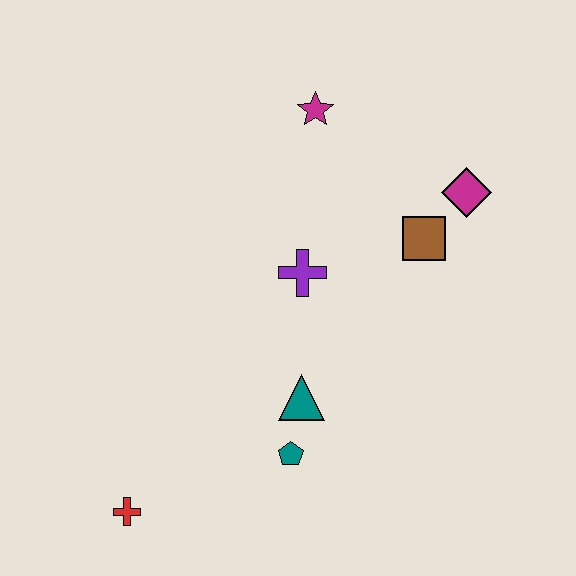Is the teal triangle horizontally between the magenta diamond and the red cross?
Yes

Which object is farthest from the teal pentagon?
The magenta star is farthest from the teal pentagon.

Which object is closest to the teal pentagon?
The teal triangle is closest to the teal pentagon.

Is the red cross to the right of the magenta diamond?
No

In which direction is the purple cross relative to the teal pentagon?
The purple cross is above the teal pentagon.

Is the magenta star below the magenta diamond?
No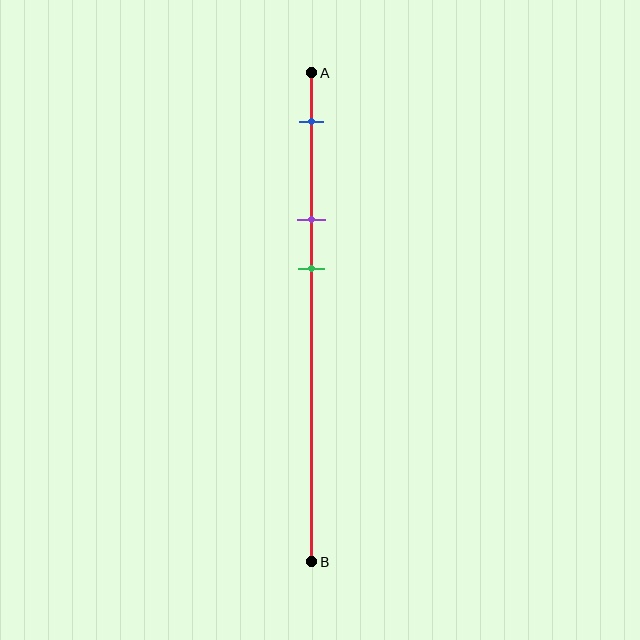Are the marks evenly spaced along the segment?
Yes, the marks are approximately evenly spaced.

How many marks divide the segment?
There are 3 marks dividing the segment.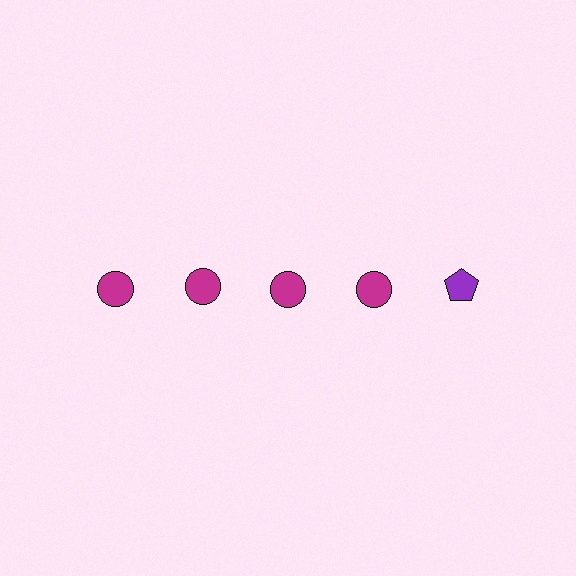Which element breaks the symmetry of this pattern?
The purple pentagon in the top row, rightmost column breaks the symmetry. All other shapes are magenta circles.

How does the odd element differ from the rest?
It differs in both color (purple instead of magenta) and shape (pentagon instead of circle).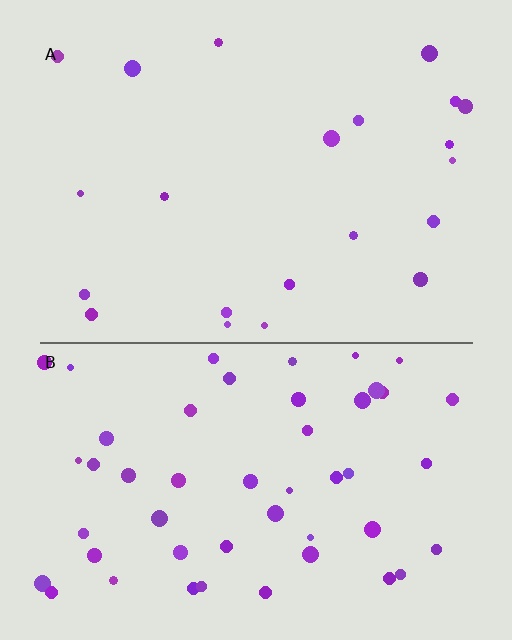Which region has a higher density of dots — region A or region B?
B (the bottom).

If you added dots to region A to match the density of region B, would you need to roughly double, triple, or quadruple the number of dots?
Approximately double.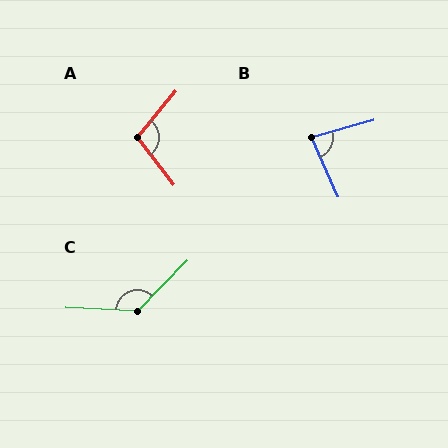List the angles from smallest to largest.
B (81°), A (103°), C (131°).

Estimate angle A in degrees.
Approximately 103 degrees.